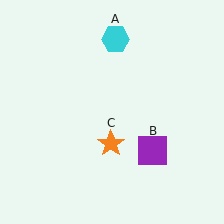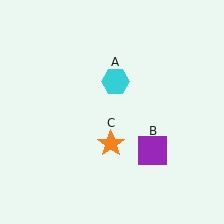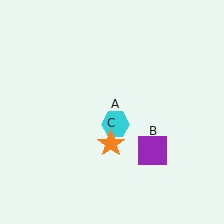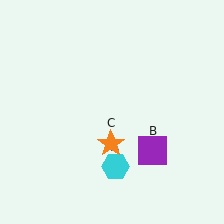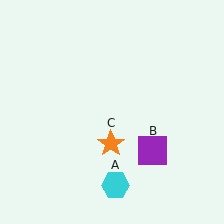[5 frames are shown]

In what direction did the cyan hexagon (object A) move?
The cyan hexagon (object A) moved down.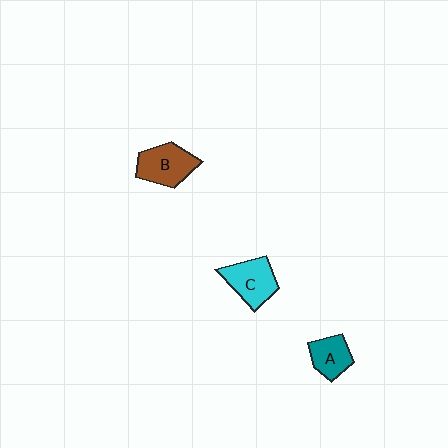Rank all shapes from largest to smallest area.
From largest to smallest: B (brown), C (cyan), A (teal).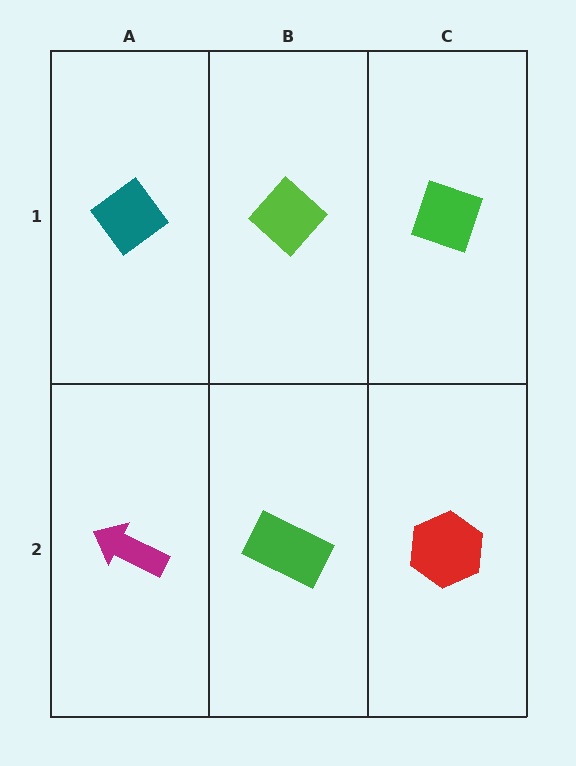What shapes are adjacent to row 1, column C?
A red hexagon (row 2, column C), a lime diamond (row 1, column B).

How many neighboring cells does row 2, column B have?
3.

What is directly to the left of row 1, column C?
A lime diamond.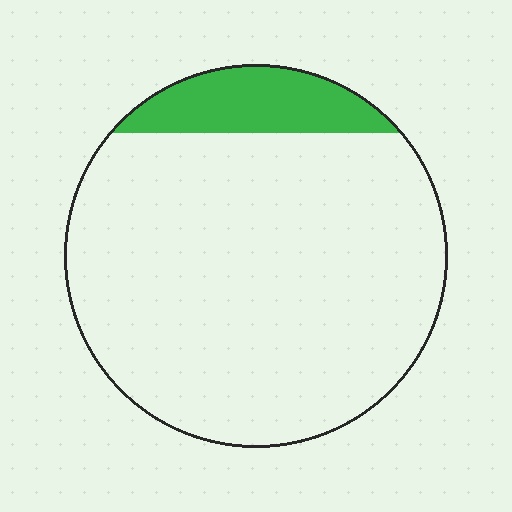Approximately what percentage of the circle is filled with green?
Approximately 10%.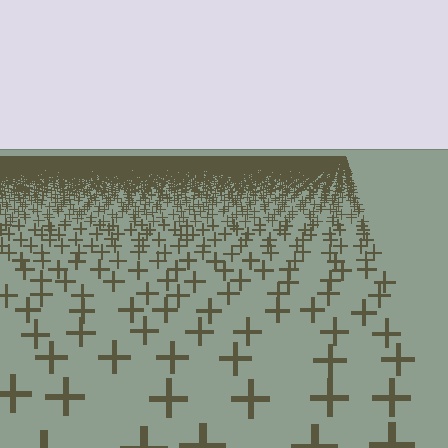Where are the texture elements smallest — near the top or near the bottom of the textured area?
Near the top.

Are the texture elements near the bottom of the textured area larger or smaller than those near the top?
Larger. Near the bottom, elements are closer to the viewer and appear at a bigger on-screen size.